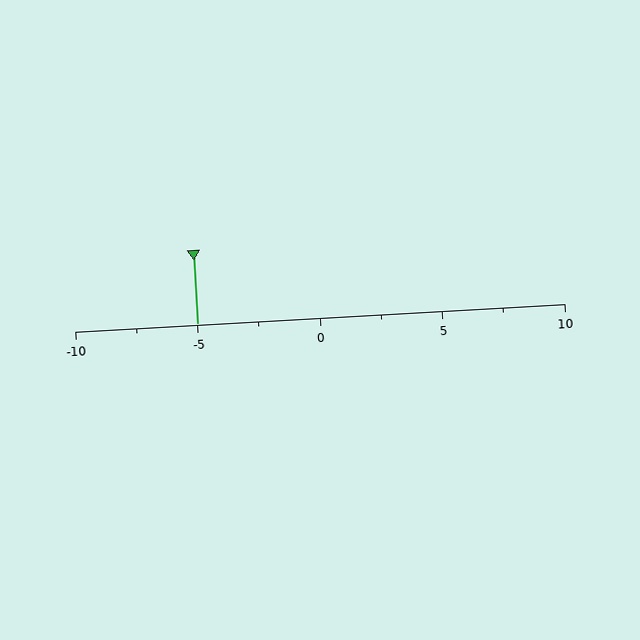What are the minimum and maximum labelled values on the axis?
The axis runs from -10 to 10.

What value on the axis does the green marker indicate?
The marker indicates approximately -5.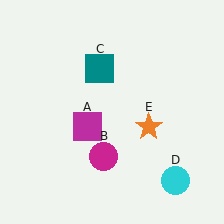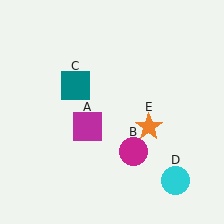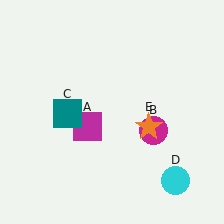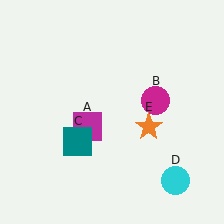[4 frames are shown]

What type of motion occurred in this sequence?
The magenta circle (object B), teal square (object C) rotated counterclockwise around the center of the scene.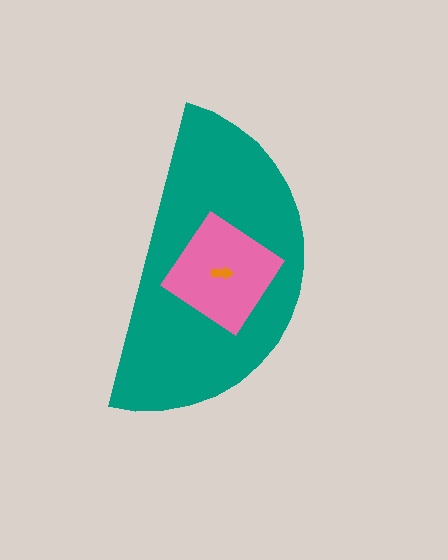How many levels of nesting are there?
3.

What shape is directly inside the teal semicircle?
The pink diamond.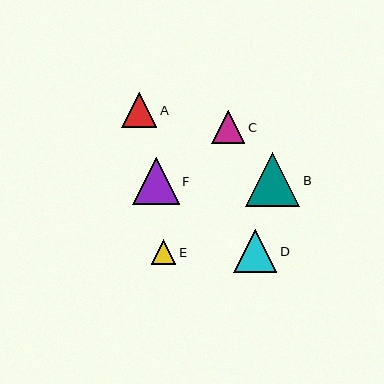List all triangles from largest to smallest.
From largest to smallest: B, F, D, A, C, E.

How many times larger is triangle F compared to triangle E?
Triangle F is approximately 1.9 times the size of triangle E.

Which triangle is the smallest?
Triangle E is the smallest with a size of approximately 24 pixels.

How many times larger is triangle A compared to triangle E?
Triangle A is approximately 1.4 times the size of triangle E.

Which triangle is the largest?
Triangle B is the largest with a size of approximately 54 pixels.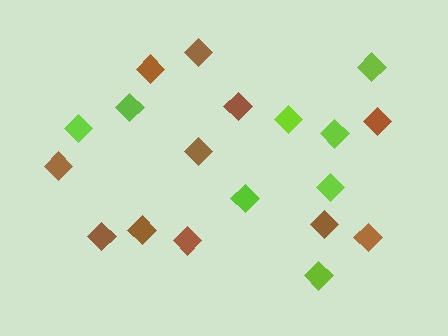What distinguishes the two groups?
There are 2 groups: one group of lime diamonds (8) and one group of brown diamonds (11).